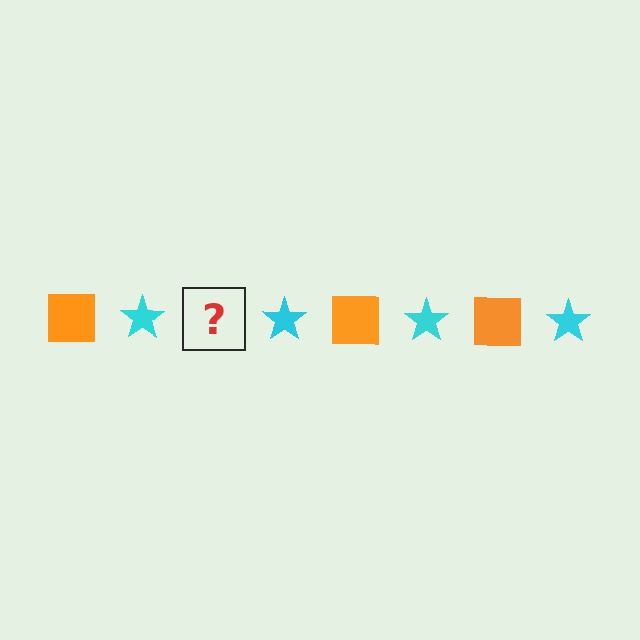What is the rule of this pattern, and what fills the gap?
The rule is that the pattern alternates between orange square and cyan star. The gap should be filled with an orange square.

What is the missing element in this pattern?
The missing element is an orange square.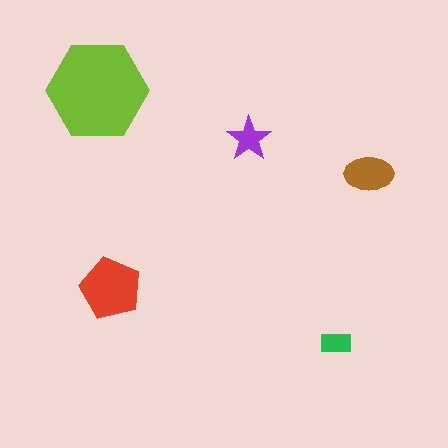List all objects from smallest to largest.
The green rectangle, the purple star, the brown ellipse, the red pentagon, the lime hexagon.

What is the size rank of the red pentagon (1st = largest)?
2nd.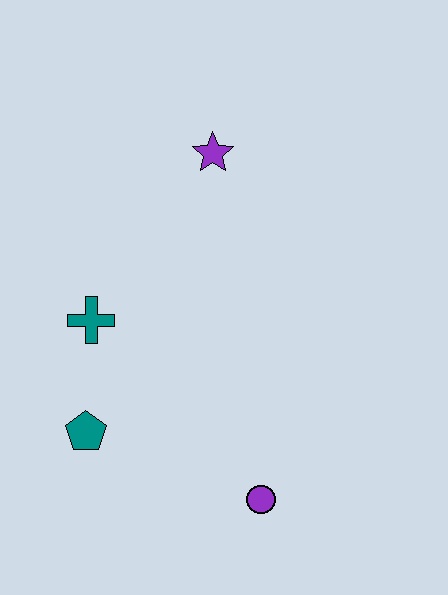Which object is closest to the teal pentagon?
The teal cross is closest to the teal pentagon.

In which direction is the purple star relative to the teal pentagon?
The purple star is above the teal pentagon.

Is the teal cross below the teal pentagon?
No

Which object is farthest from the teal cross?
The purple circle is farthest from the teal cross.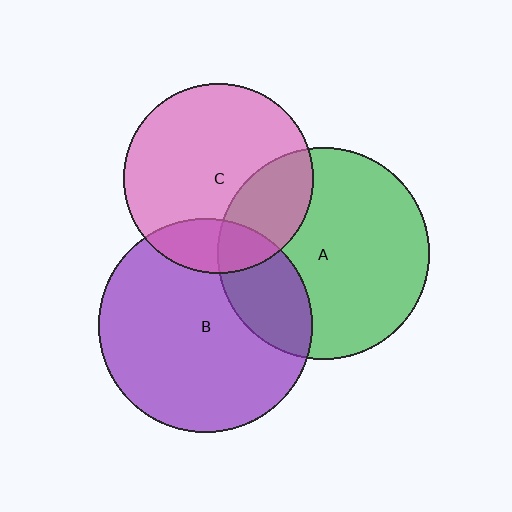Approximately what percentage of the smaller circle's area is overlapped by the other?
Approximately 25%.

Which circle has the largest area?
Circle B (purple).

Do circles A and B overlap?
Yes.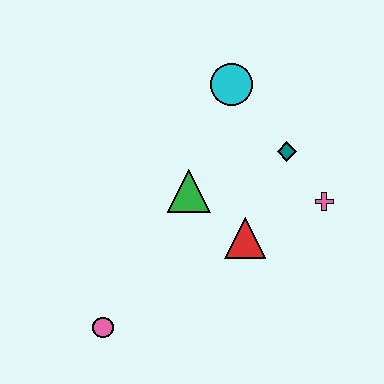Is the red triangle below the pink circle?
No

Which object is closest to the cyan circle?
The teal diamond is closest to the cyan circle.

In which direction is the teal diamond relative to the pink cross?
The teal diamond is above the pink cross.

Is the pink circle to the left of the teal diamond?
Yes